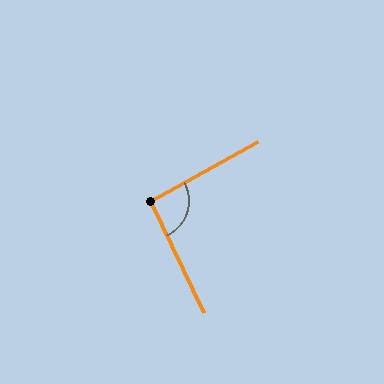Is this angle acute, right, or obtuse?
It is approximately a right angle.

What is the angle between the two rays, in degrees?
Approximately 94 degrees.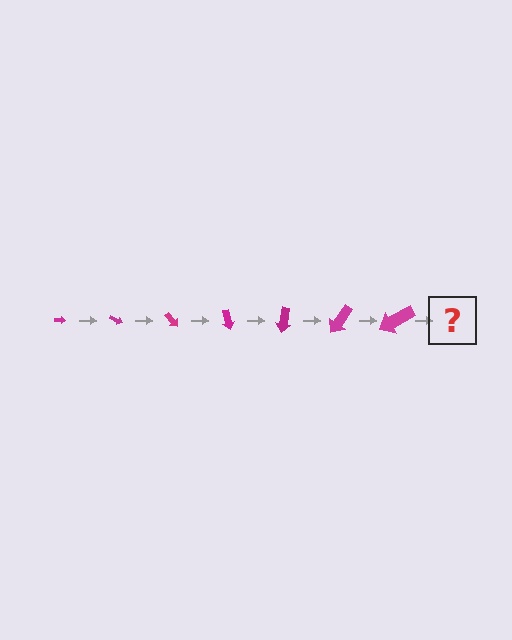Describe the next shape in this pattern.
It should be an arrow, larger than the previous one and rotated 175 degrees from the start.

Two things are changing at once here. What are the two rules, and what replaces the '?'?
The two rules are that the arrow grows larger each step and it rotates 25 degrees each step. The '?' should be an arrow, larger than the previous one and rotated 175 degrees from the start.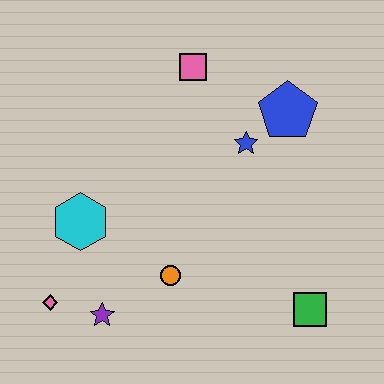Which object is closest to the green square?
The orange circle is closest to the green square.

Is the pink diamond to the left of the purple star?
Yes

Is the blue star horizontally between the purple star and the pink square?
No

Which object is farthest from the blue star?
The pink diamond is farthest from the blue star.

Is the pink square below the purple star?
No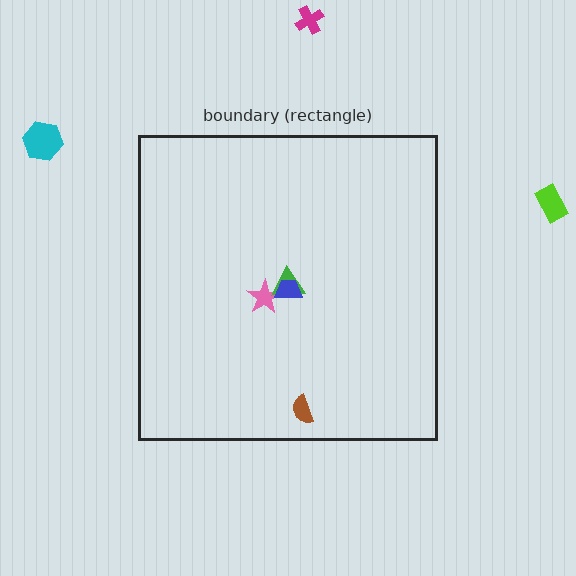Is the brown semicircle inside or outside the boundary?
Inside.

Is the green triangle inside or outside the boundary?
Inside.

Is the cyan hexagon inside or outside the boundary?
Outside.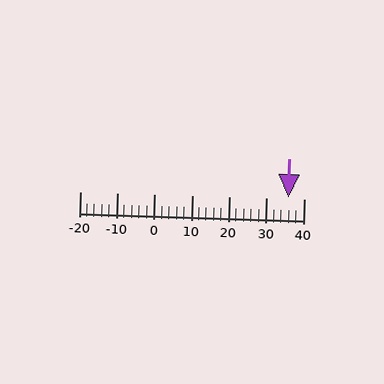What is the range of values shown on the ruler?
The ruler shows values from -20 to 40.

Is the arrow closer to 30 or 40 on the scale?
The arrow is closer to 40.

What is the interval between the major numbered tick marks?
The major tick marks are spaced 10 units apart.